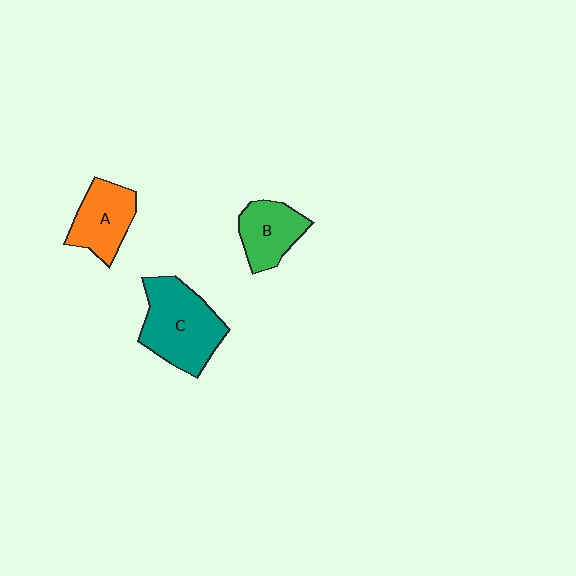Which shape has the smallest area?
Shape B (green).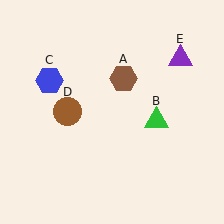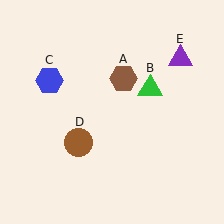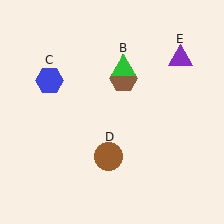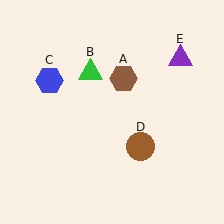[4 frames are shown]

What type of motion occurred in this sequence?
The green triangle (object B), brown circle (object D) rotated counterclockwise around the center of the scene.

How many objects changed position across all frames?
2 objects changed position: green triangle (object B), brown circle (object D).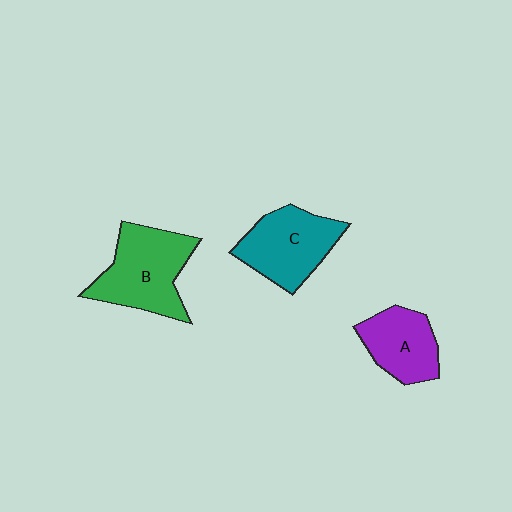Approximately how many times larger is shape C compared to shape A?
Approximately 1.3 times.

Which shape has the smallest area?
Shape A (purple).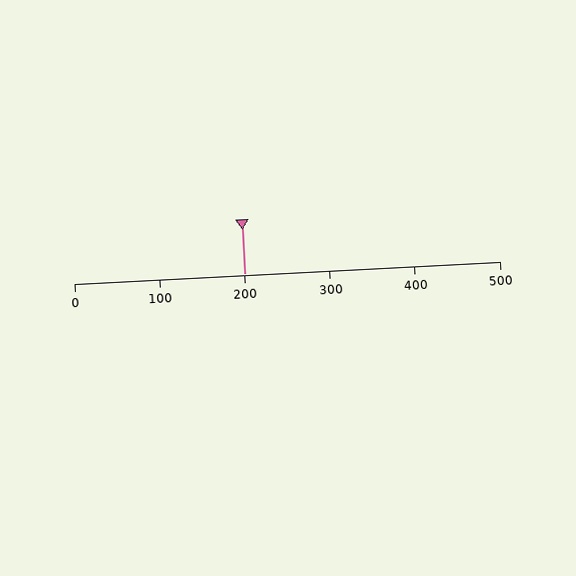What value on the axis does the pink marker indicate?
The marker indicates approximately 200.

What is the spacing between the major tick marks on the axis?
The major ticks are spaced 100 apart.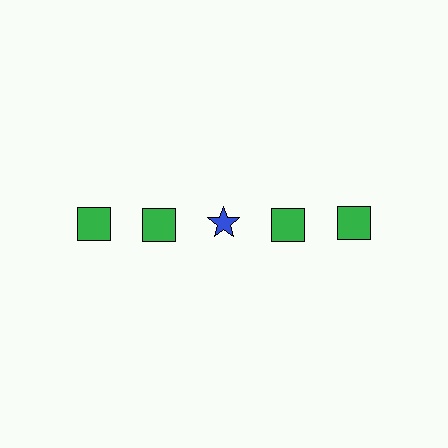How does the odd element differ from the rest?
It differs in both color (blue instead of green) and shape (star instead of square).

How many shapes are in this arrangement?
There are 5 shapes arranged in a grid pattern.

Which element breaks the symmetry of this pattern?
The blue star in the top row, center column breaks the symmetry. All other shapes are green squares.